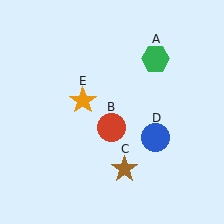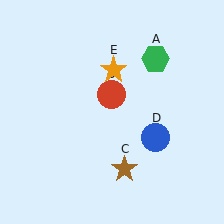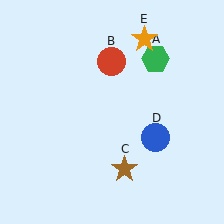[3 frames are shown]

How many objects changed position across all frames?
2 objects changed position: red circle (object B), orange star (object E).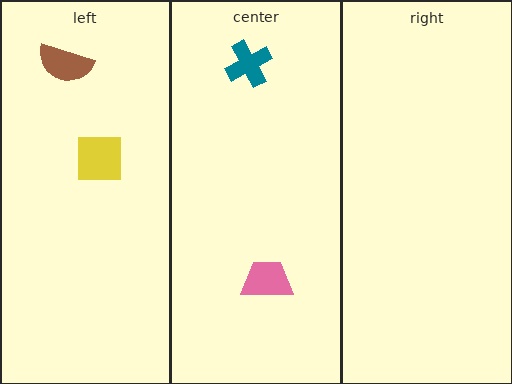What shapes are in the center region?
The pink trapezoid, the teal cross.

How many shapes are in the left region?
2.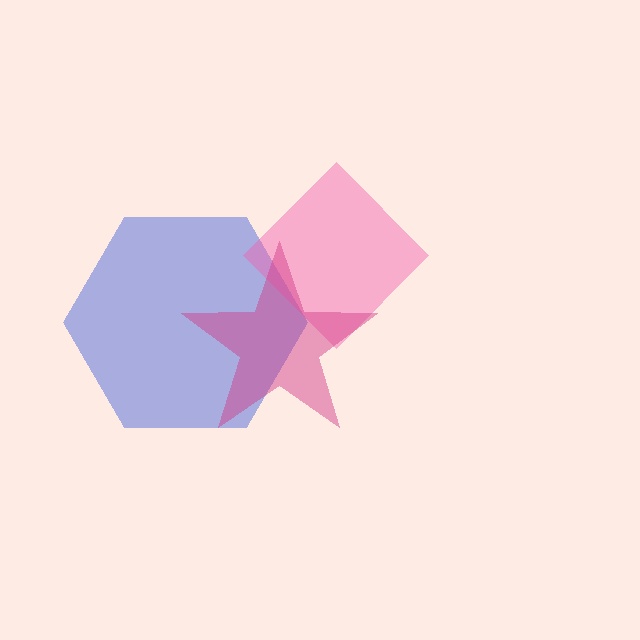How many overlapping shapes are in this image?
There are 3 overlapping shapes in the image.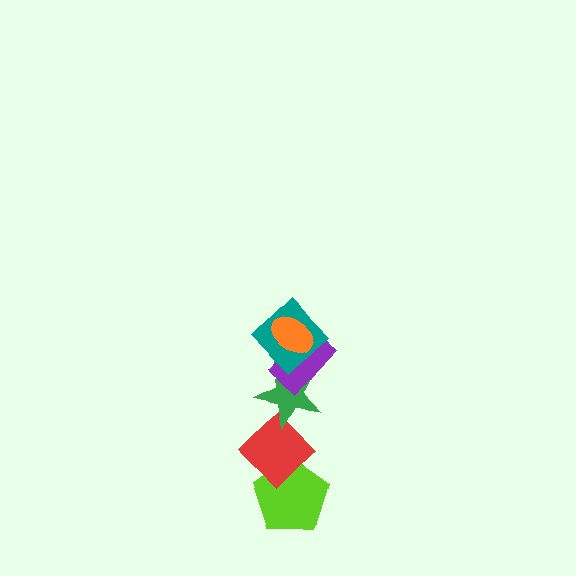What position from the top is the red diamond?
The red diamond is 5th from the top.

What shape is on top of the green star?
The purple rectangle is on top of the green star.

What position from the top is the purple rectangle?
The purple rectangle is 3rd from the top.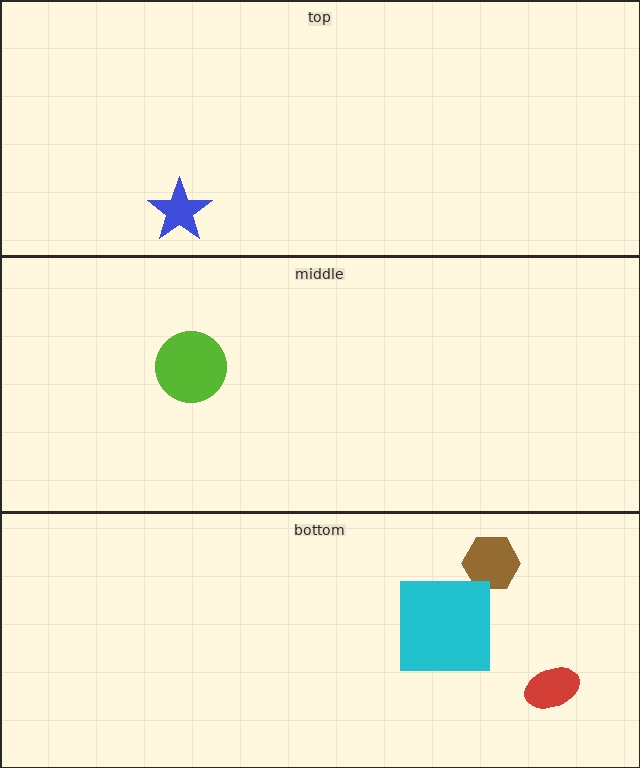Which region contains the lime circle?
The middle region.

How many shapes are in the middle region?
1.